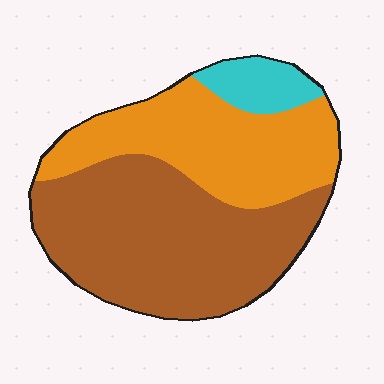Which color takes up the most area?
Brown, at roughly 55%.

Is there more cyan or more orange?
Orange.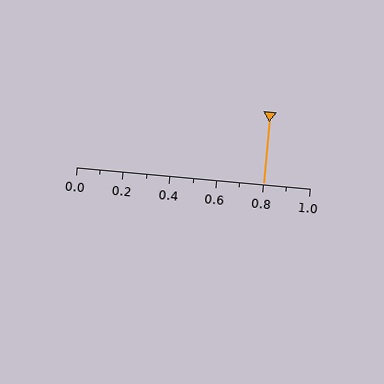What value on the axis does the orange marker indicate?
The marker indicates approximately 0.8.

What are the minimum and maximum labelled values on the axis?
The axis runs from 0.0 to 1.0.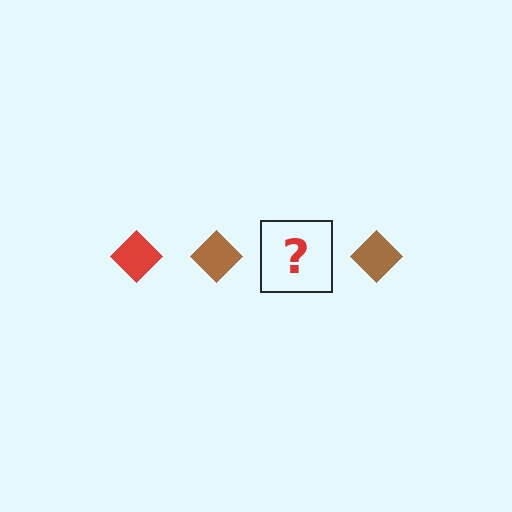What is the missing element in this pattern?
The missing element is a red diamond.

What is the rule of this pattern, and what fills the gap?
The rule is that the pattern cycles through red, brown diamonds. The gap should be filled with a red diamond.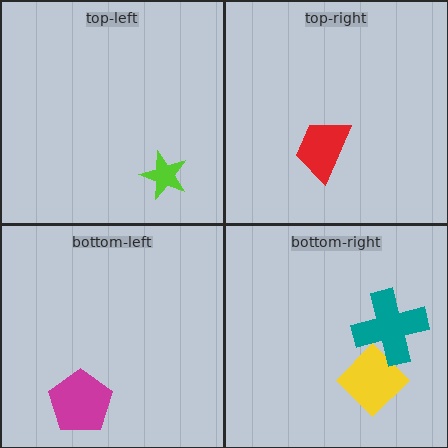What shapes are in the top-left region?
The lime star.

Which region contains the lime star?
The top-left region.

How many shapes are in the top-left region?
1.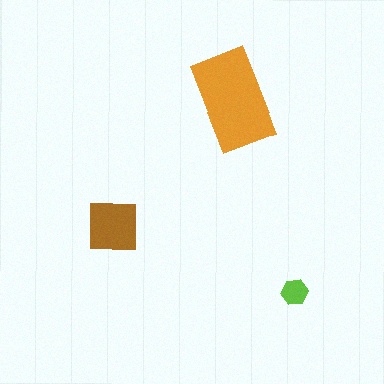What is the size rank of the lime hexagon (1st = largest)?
3rd.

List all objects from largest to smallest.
The orange rectangle, the brown square, the lime hexagon.